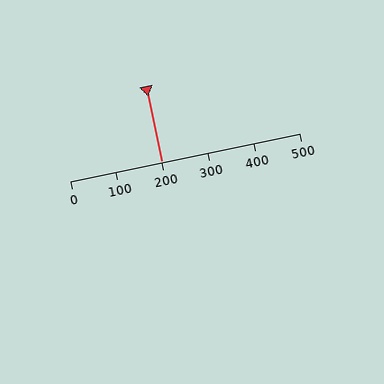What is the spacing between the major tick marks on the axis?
The major ticks are spaced 100 apart.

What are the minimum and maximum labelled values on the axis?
The axis runs from 0 to 500.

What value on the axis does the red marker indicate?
The marker indicates approximately 200.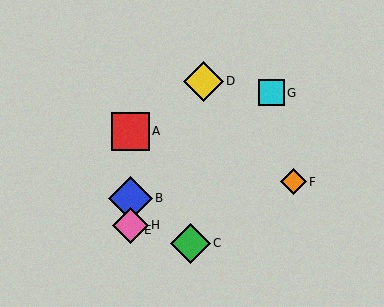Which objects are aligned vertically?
Objects A, B, E, H are aligned vertically.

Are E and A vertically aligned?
Yes, both are at x≈130.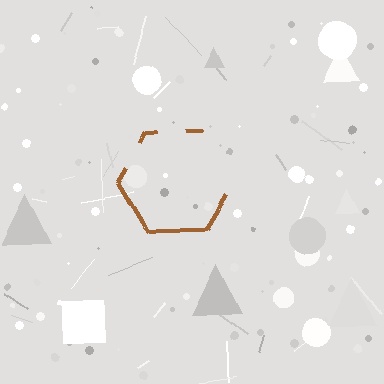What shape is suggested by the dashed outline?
The dashed outline suggests a hexagon.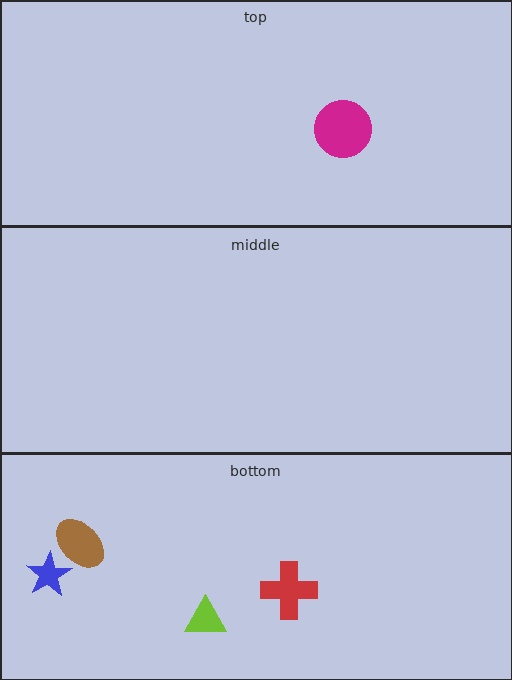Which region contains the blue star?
The bottom region.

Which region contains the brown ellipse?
The bottom region.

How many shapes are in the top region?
1.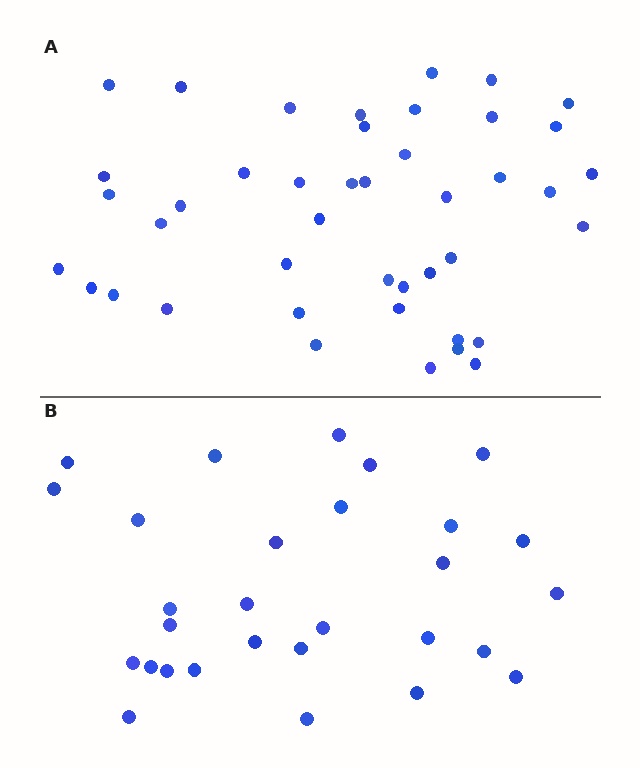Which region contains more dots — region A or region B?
Region A (the top region) has more dots.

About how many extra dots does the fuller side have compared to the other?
Region A has approximately 15 more dots than region B.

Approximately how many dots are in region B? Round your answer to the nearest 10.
About 30 dots. (The exact count is 29, which rounds to 30.)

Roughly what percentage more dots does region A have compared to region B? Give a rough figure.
About 50% more.